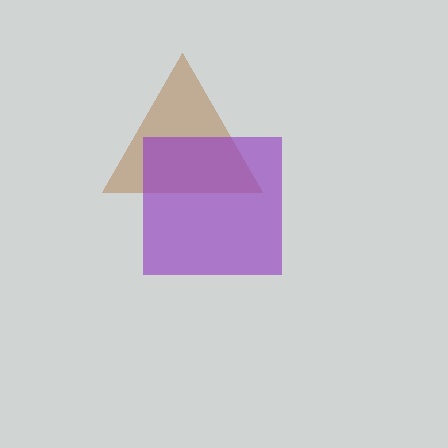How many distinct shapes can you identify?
There are 2 distinct shapes: a brown triangle, a purple square.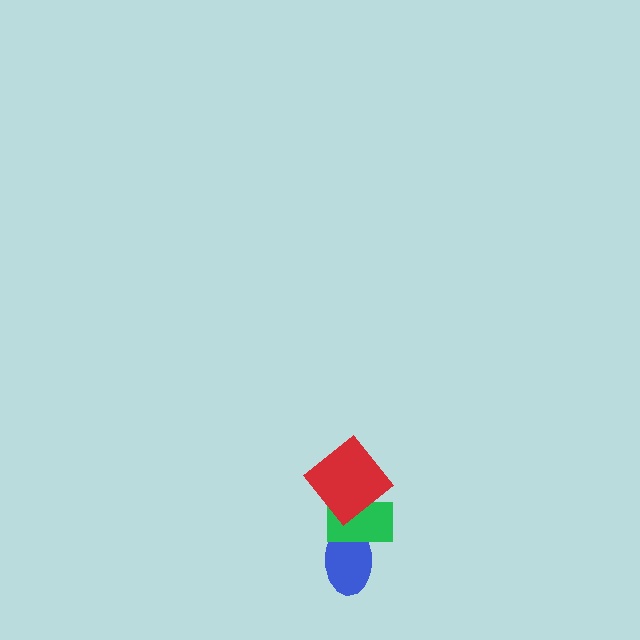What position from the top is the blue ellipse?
The blue ellipse is 3rd from the top.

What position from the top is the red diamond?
The red diamond is 1st from the top.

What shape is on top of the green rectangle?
The red diamond is on top of the green rectangle.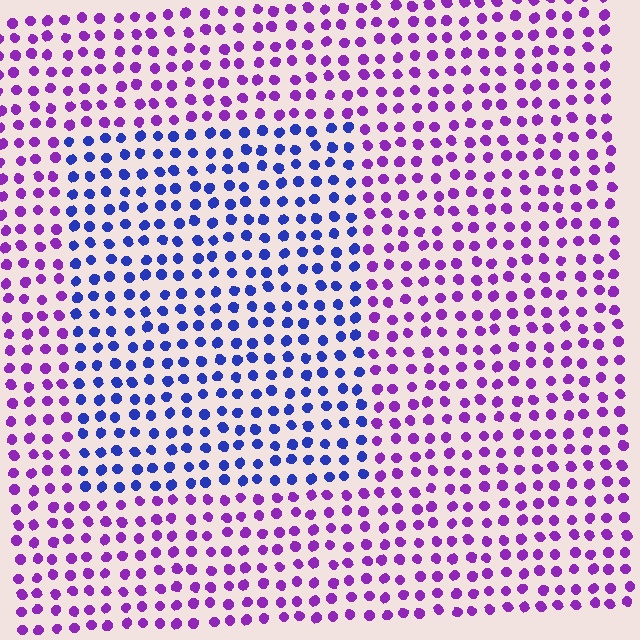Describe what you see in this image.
The image is filled with small purple elements in a uniform arrangement. A rectangle-shaped region is visible where the elements are tinted to a slightly different hue, forming a subtle color boundary.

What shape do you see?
I see a rectangle.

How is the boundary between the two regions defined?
The boundary is defined purely by a slight shift in hue (about 50 degrees). Spacing, size, and orientation are identical on both sides.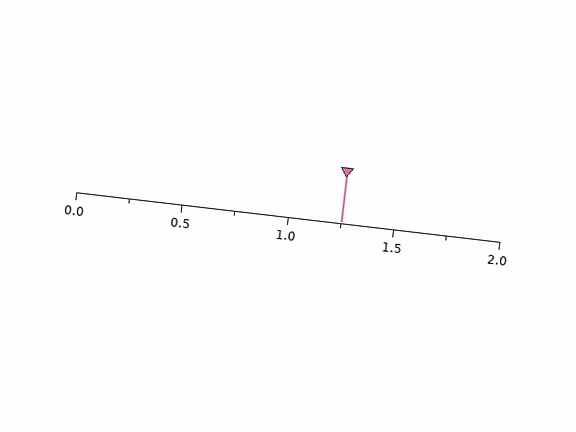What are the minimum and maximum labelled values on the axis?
The axis runs from 0.0 to 2.0.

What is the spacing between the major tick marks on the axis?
The major ticks are spaced 0.5 apart.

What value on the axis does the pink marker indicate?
The marker indicates approximately 1.25.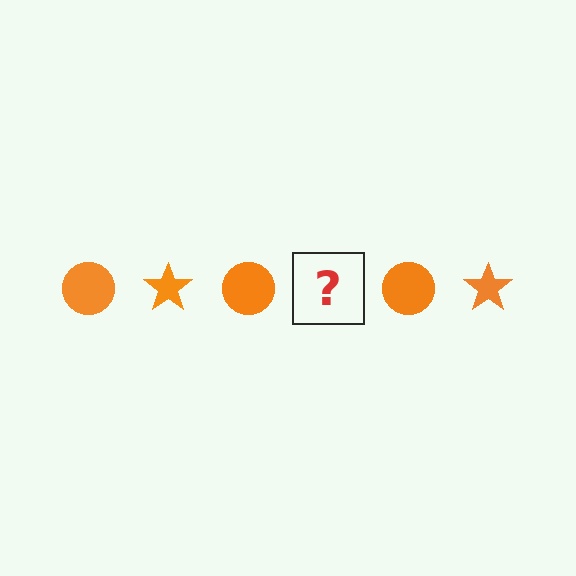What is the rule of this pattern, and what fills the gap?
The rule is that the pattern cycles through circle, star shapes in orange. The gap should be filled with an orange star.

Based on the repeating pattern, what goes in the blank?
The blank should be an orange star.